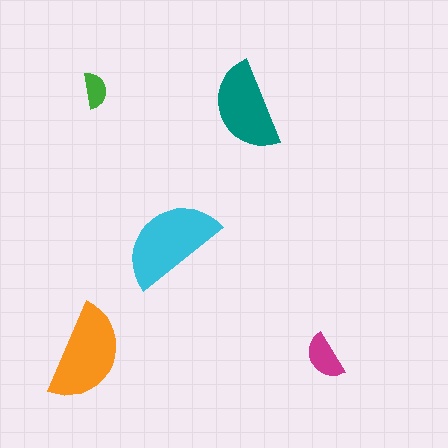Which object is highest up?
The green semicircle is topmost.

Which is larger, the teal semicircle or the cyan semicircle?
The cyan one.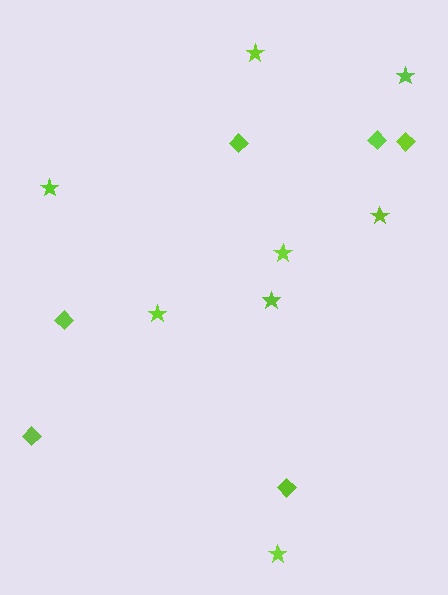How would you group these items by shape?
There are 2 groups: one group of diamonds (6) and one group of stars (8).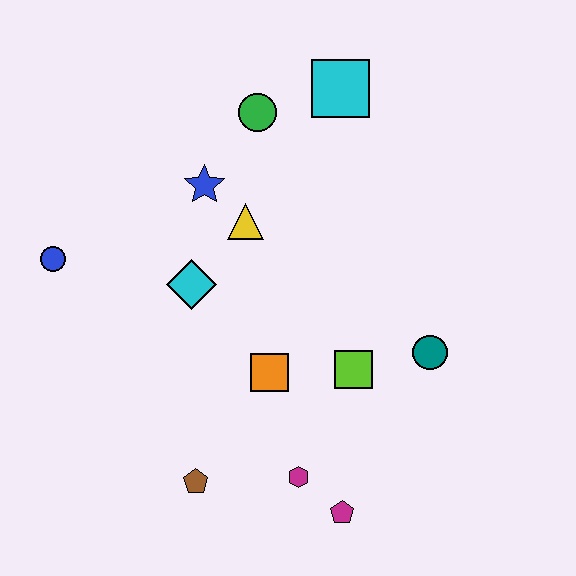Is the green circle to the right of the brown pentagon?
Yes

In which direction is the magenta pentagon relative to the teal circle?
The magenta pentagon is below the teal circle.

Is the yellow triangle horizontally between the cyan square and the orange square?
No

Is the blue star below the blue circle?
No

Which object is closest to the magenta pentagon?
The magenta hexagon is closest to the magenta pentagon.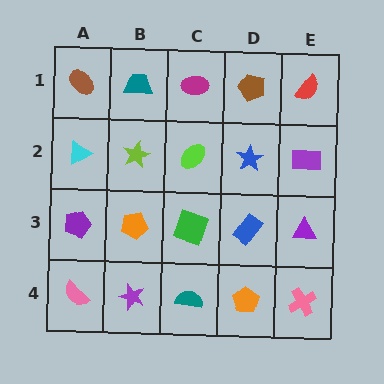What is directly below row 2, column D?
A blue rectangle.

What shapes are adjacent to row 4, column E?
A purple triangle (row 3, column E), an orange pentagon (row 4, column D).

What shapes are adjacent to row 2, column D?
A brown pentagon (row 1, column D), a blue rectangle (row 3, column D), a lime ellipse (row 2, column C), a purple rectangle (row 2, column E).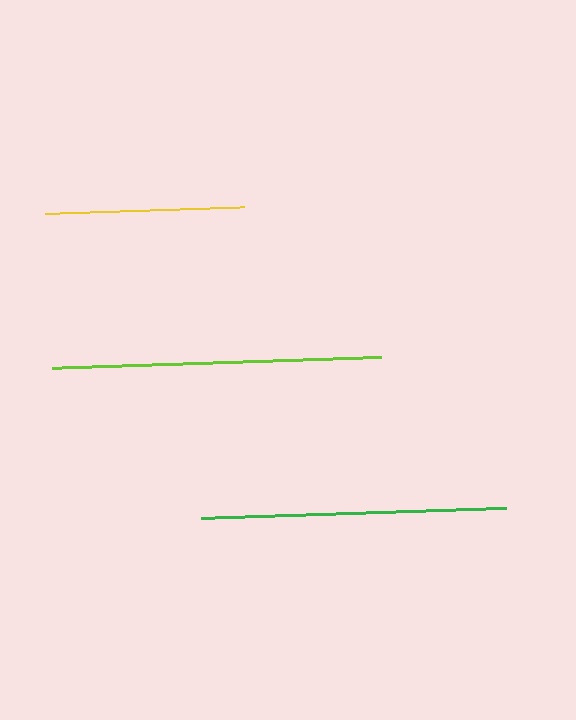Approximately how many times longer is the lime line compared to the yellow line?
The lime line is approximately 1.6 times the length of the yellow line.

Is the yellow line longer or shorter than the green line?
The green line is longer than the yellow line.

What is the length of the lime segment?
The lime segment is approximately 329 pixels long.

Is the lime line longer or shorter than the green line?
The lime line is longer than the green line.